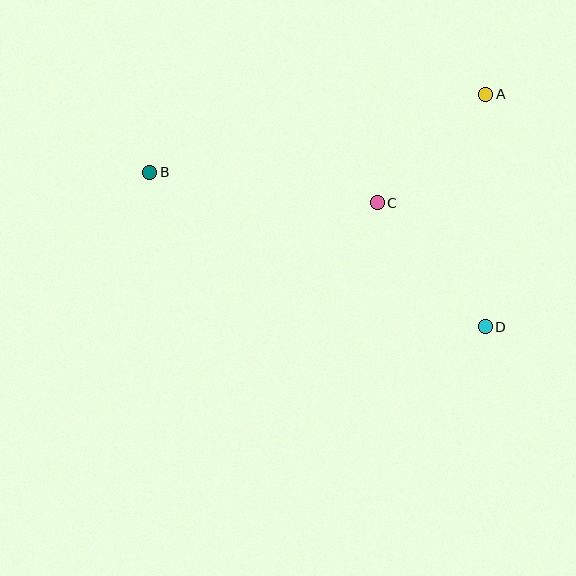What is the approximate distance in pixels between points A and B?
The distance between A and B is approximately 345 pixels.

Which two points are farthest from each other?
Points B and D are farthest from each other.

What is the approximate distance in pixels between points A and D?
The distance between A and D is approximately 233 pixels.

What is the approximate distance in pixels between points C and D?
The distance between C and D is approximately 165 pixels.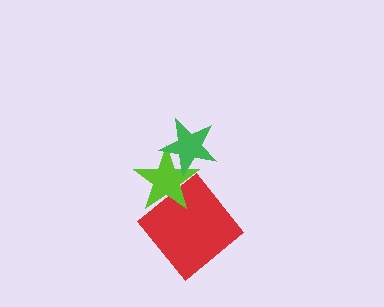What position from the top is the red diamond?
The red diamond is 3rd from the top.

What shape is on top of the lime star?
The green star is on top of the lime star.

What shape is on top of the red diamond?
The lime star is on top of the red diamond.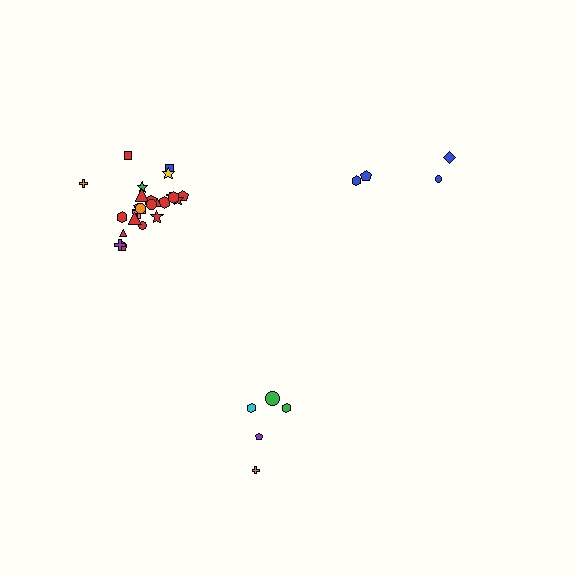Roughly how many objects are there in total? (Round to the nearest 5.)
Roughly 35 objects in total.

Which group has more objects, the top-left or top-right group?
The top-left group.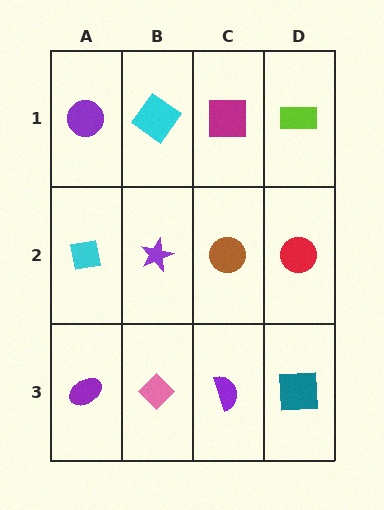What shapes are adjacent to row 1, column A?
A cyan square (row 2, column A), a cyan diamond (row 1, column B).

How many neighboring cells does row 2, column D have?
3.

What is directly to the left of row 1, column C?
A cyan diamond.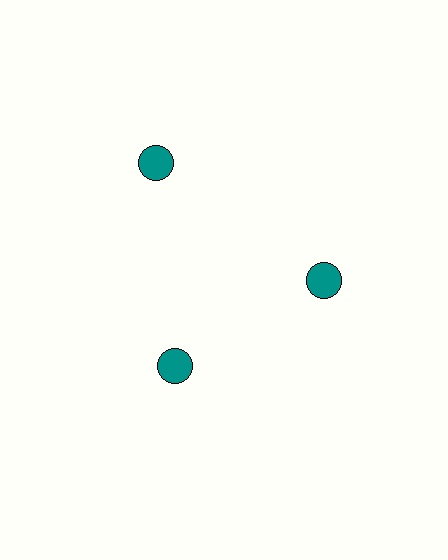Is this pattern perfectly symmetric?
No. The 3 teal circles are arranged in a ring, but one element near the 11 o'clock position is pushed outward from the center, breaking the 3-fold rotational symmetry.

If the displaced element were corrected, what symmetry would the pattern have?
It would have 3-fold rotational symmetry — the pattern would map onto itself every 120 degrees.